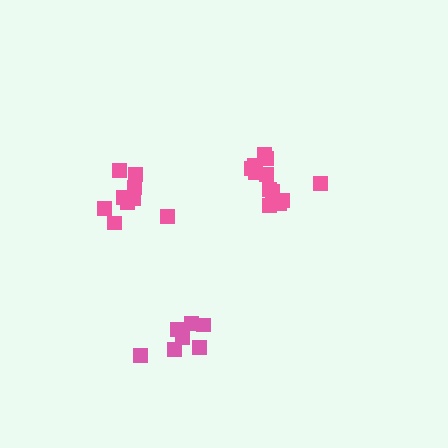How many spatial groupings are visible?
There are 3 spatial groupings.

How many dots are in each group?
Group 1: 12 dots, Group 2: 9 dots, Group 3: 7 dots (28 total).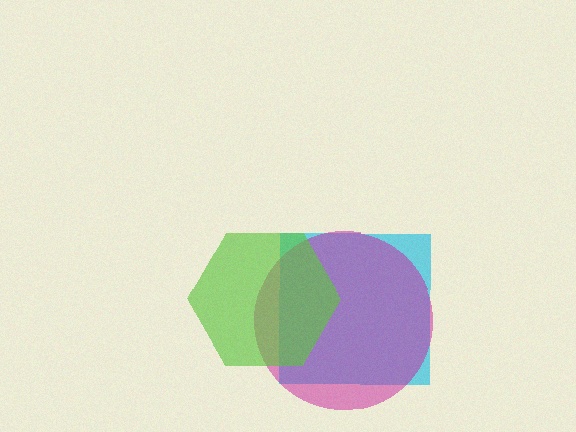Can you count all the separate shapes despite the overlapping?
Yes, there are 3 separate shapes.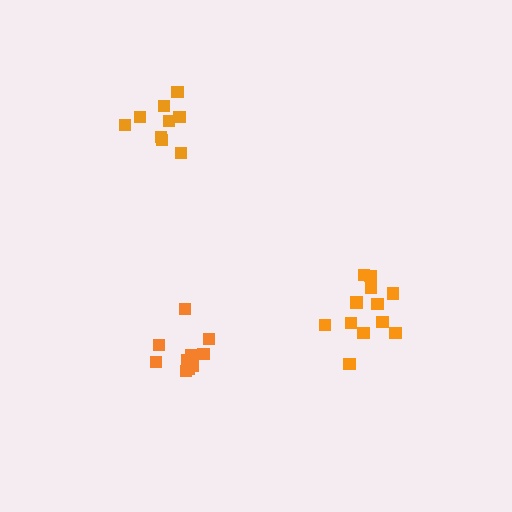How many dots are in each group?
Group 1: 11 dots, Group 2: 12 dots, Group 3: 9 dots (32 total).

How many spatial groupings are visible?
There are 3 spatial groupings.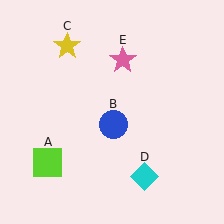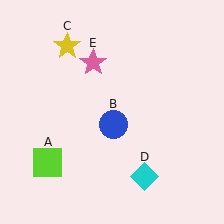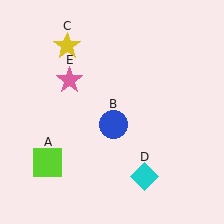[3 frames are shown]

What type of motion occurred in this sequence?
The pink star (object E) rotated counterclockwise around the center of the scene.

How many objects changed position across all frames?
1 object changed position: pink star (object E).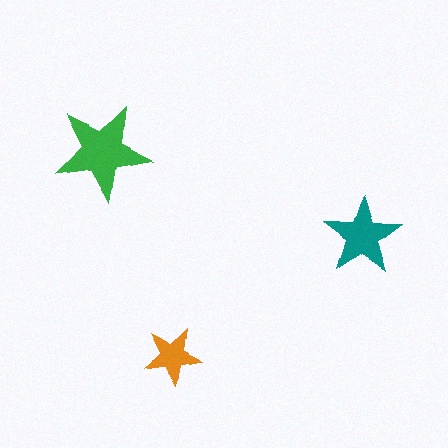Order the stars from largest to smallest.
the green one, the teal one, the orange one.